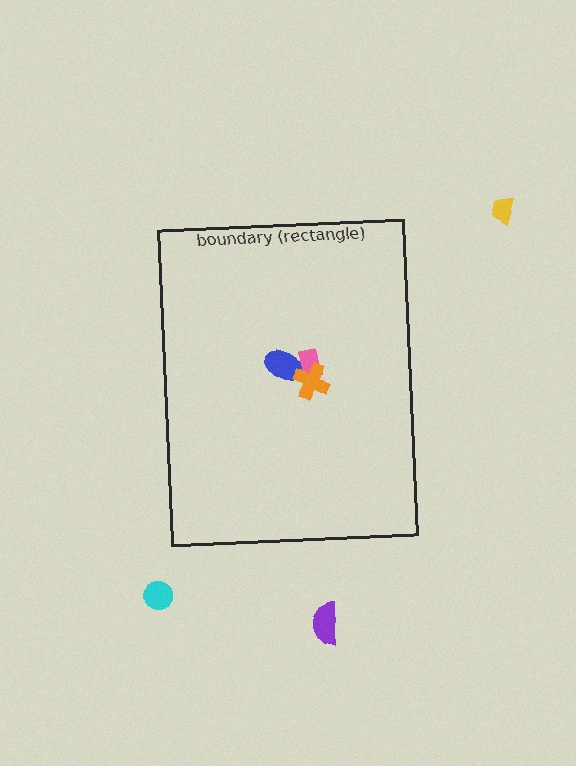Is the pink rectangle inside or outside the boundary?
Inside.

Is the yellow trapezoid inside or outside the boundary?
Outside.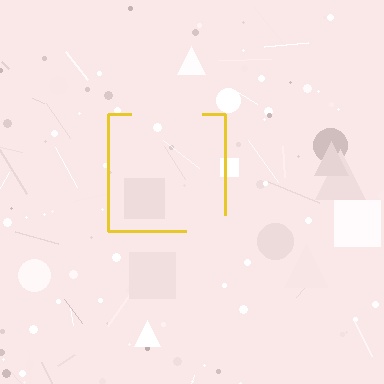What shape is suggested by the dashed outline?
The dashed outline suggests a square.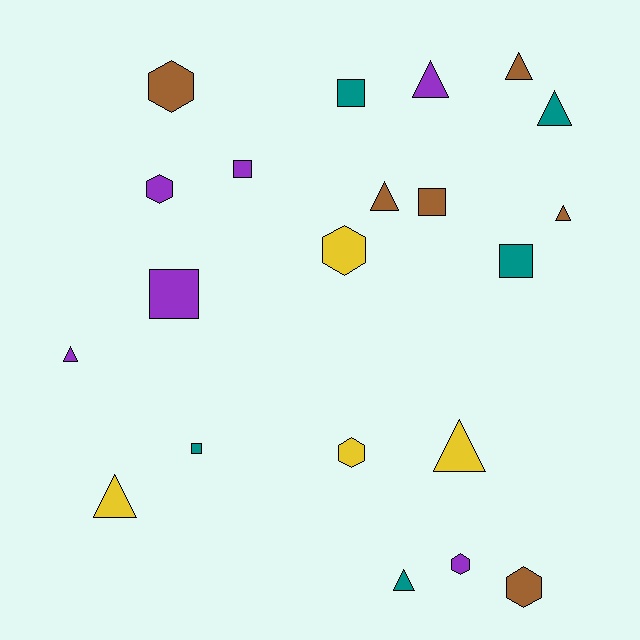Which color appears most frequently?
Purple, with 6 objects.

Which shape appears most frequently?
Triangle, with 9 objects.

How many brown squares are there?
There is 1 brown square.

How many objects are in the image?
There are 21 objects.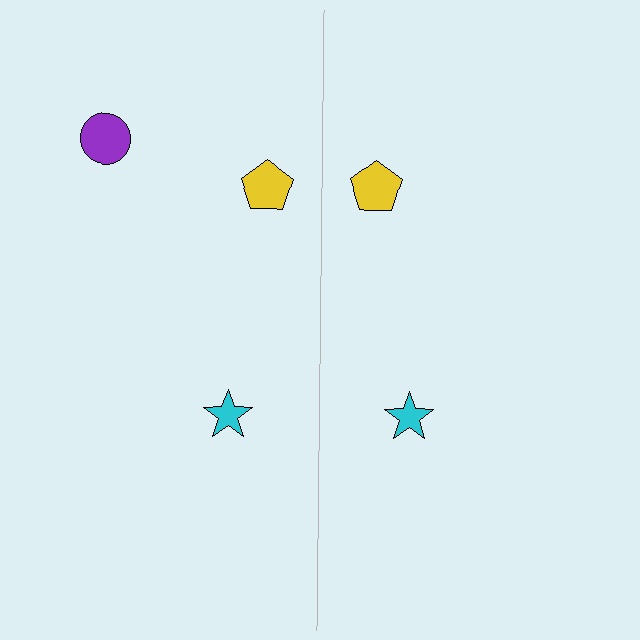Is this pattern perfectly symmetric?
No, the pattern is not perfectly symmetric. A purple circle is missing from the right side.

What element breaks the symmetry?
A purple circle is missing from the right side.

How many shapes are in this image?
There are 5 shapes in this image.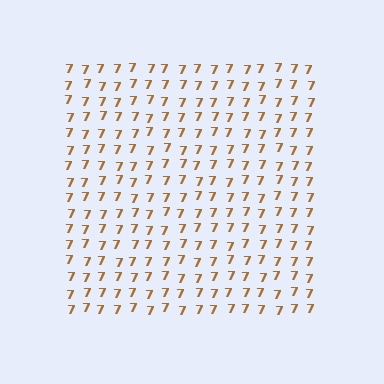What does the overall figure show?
The overall figure shows a square.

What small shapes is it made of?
It is made of small digit 7's.